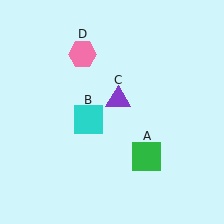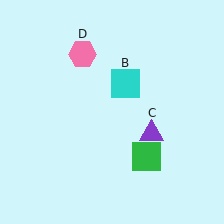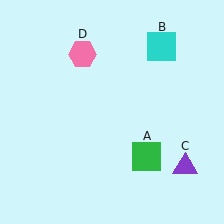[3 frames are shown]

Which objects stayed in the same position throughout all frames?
Green square (object A) and pink hexagon (object D) remained stationary.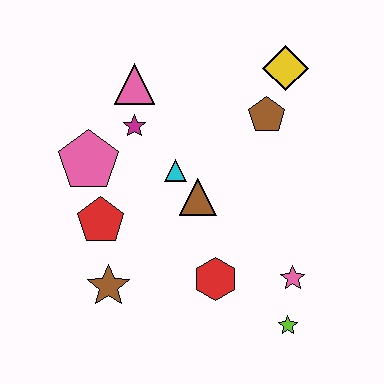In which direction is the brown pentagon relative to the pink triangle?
The brown pentagon is to the right of the pink triangle.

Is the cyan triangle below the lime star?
No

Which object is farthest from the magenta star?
The lime star is farthest from the magenta star.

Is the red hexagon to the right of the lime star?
No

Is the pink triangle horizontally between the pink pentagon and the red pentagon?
No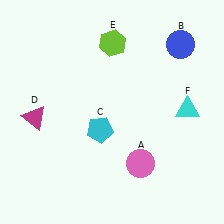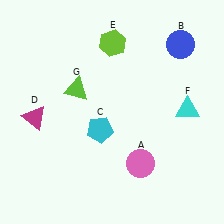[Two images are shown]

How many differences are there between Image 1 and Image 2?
There is 1 difference between the two images.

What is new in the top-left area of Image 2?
A lime triangle (G) was added in the top-left area of Image 2.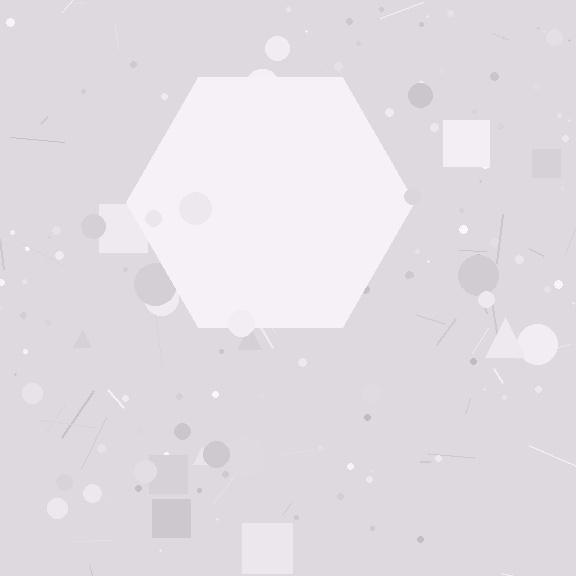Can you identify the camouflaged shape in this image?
The camouflaged shape is a hexagon.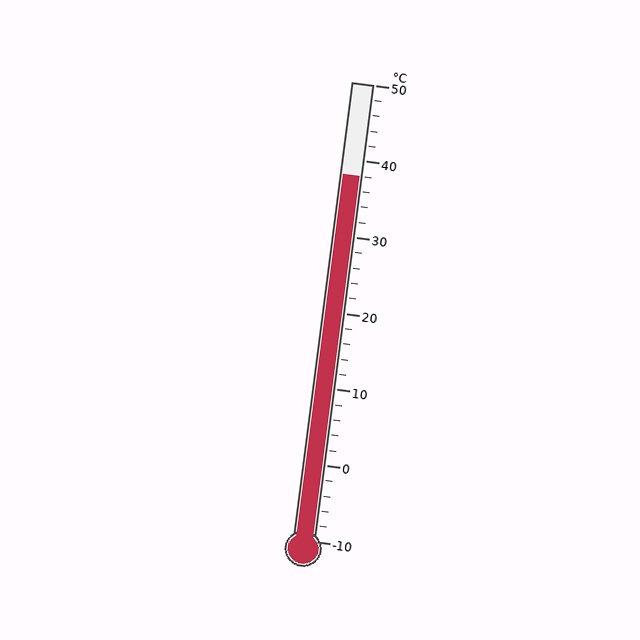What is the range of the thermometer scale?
The thermometer scale ranges from -10°C to 50°C.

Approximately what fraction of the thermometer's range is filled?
The thermometer is filled to approximately 80% of its range.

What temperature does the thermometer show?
The thermometer shows approximately 38°C.